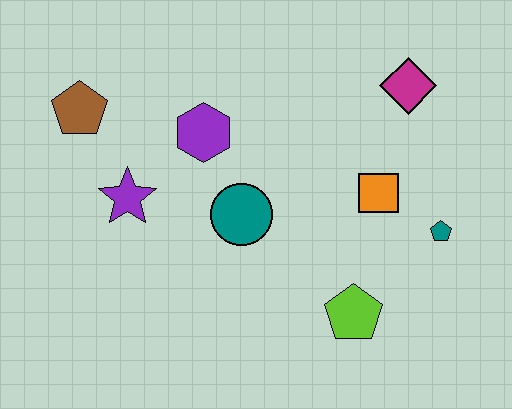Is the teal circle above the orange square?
No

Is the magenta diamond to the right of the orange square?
Yes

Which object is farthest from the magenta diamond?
The brown pentagon is farthest from the magenta diamond.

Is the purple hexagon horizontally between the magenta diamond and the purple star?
Yes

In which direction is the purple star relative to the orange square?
The purple star is to the left of the orange square.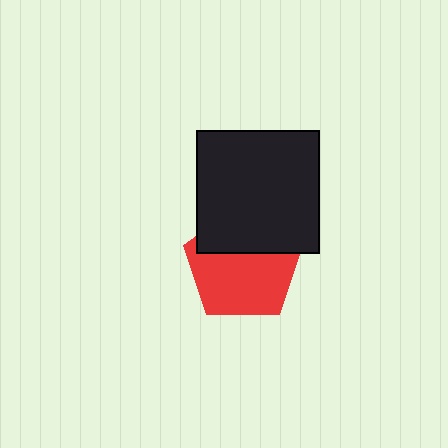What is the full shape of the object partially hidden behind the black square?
The partially hidden object is a red pentagon.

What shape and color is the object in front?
The object in front is a black square.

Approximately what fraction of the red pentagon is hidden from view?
Roughly 36% of the red pentagon is hidden behind the black square.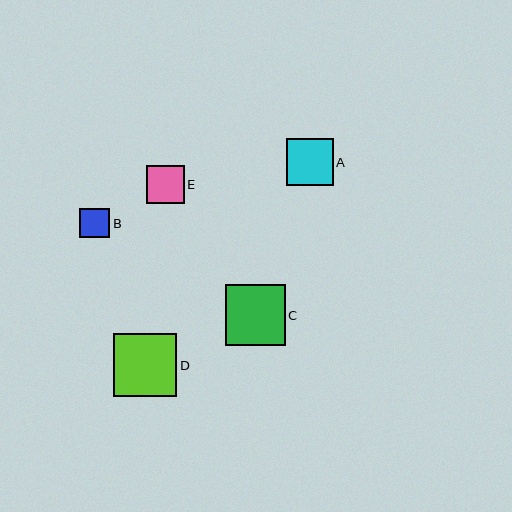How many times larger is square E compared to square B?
Square E is approximately 1.3 times the size of square B.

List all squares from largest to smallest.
From largest to smallest: D, C, A, E, B.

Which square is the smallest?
Square B is the smallest with a size of approximately 30 pixels.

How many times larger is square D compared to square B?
Square D is approximately 2.1 times the size of square B.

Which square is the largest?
Square D is the largest with a size of approximately 63 pixels.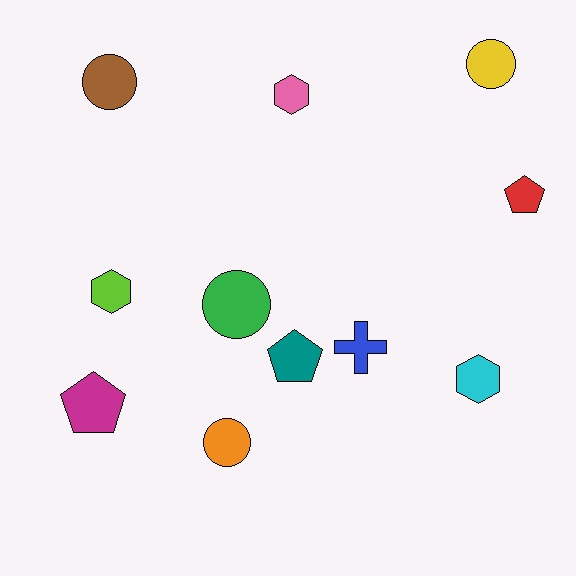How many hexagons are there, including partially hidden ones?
There are 3 hexagons.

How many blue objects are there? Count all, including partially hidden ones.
There is 1 blue object.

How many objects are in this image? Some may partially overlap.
There are 11 objects.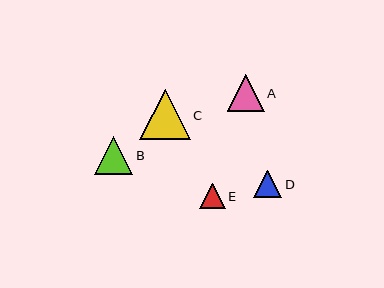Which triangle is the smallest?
Triangle E is the smallest with a size of approximately 26 pixels.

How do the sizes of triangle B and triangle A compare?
Triangle B and triangle A are approximately the same size.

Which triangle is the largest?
Triangle C is the largest with a size of approximately 51 pixels.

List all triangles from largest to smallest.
From largest to smallest: C, B, A, D, E.